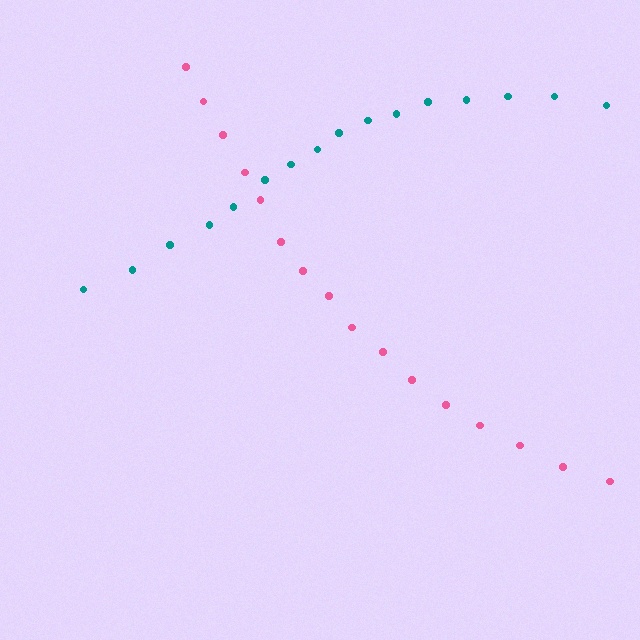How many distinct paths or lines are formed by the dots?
There are 2 distinct paths.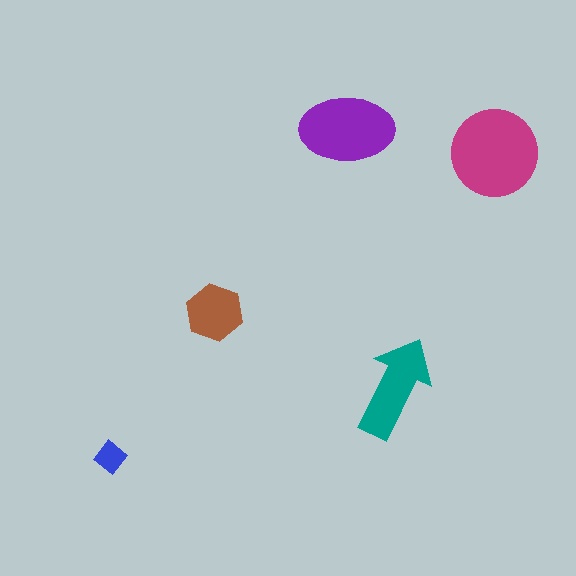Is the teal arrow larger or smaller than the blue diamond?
Larger.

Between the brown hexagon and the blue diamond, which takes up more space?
The brown hexagon.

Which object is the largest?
The magenta circle.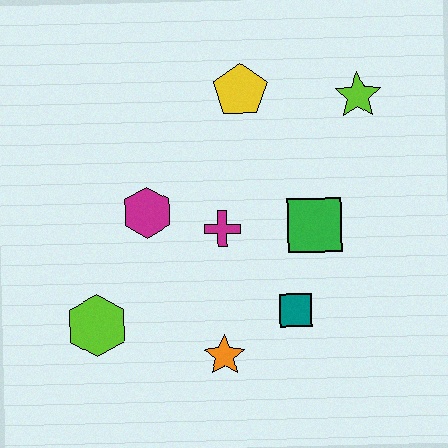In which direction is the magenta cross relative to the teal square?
The magenta cross is above the teal square.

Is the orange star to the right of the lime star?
No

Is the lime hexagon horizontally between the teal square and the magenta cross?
No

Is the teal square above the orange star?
Yes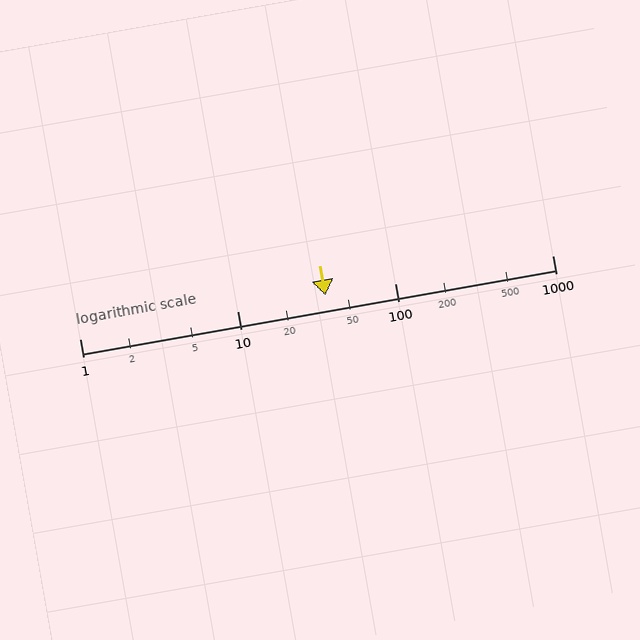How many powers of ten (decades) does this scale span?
The scale spans 3 decades, from 1 to 1000.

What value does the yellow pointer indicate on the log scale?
The pointer indicates approximately 36.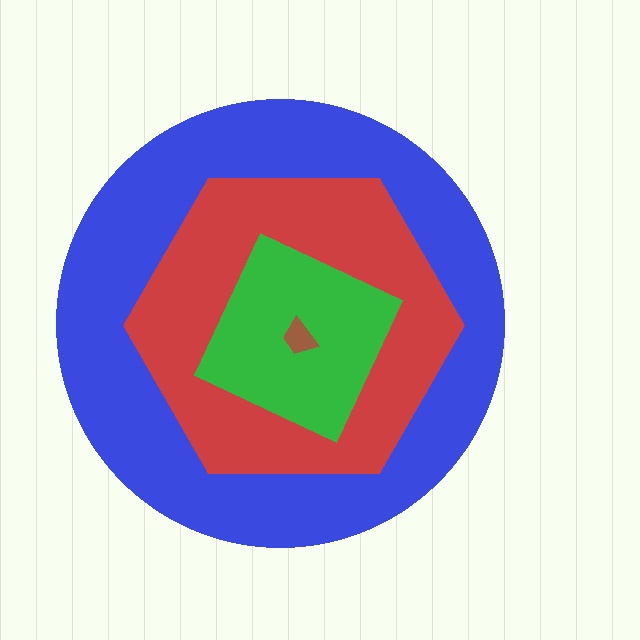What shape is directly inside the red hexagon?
The green square.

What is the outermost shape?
The blue circle.